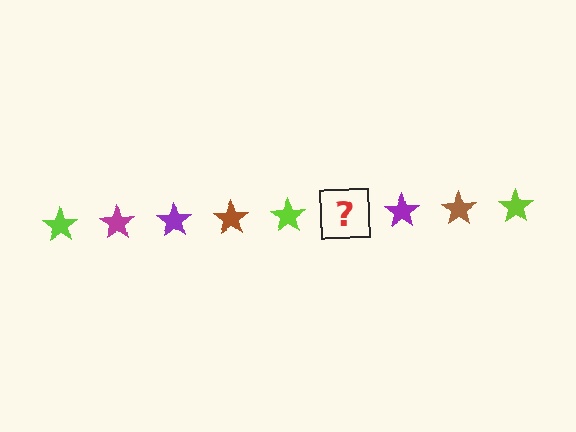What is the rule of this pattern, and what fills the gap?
The rule is that the pattern cycles through lime, magenta, purple, brown stars. The gap should be filled with a magenta star.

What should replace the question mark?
The question mark should be replaced with a magenta star.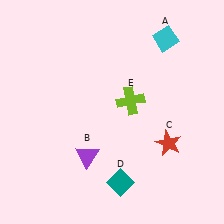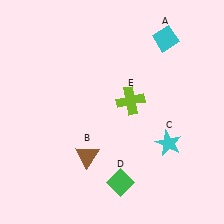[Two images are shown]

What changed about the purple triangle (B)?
In Image 1, B is purple. In Image 2, it changed to brown.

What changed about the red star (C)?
In Image 1, C is red. In Image 2, it changed to cyan.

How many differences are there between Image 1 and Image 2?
There are 3 differences between the two images.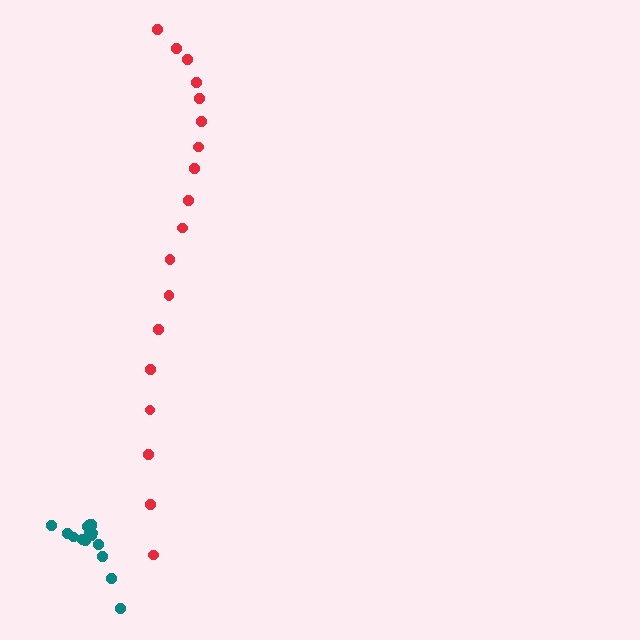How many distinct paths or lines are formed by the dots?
There are 2 distinct paths.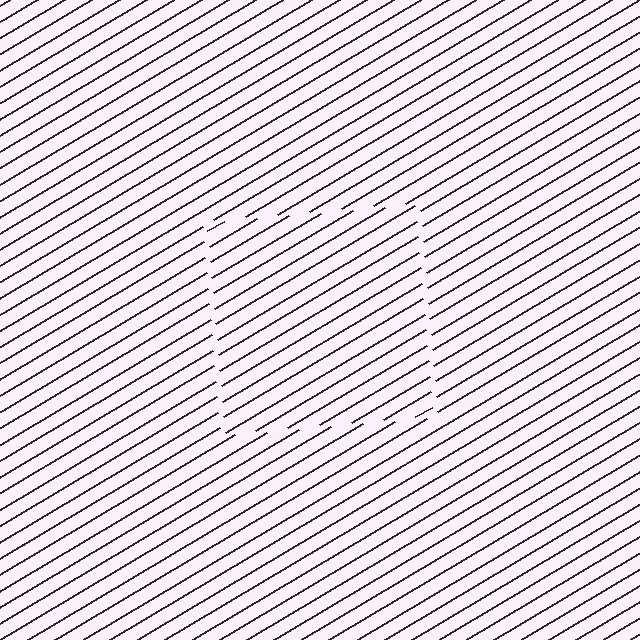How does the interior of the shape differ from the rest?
The interior of the shape contains the same grating, shifted by half a period — the contour is defined by the phase discontinuity where line-ends from the inner and outer gratings abut.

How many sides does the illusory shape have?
4 sides — the line-ends trace a square.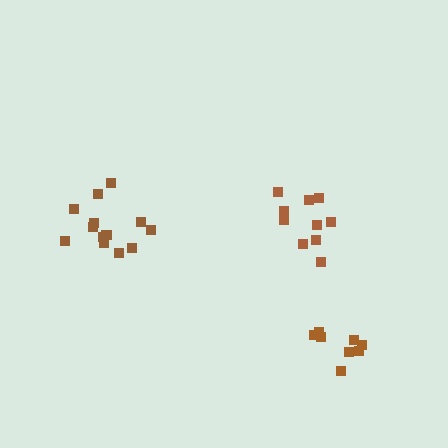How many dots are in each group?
Group 1: 13 dots, Group 2: 8 dots, Group 3: 10 dots (31 total).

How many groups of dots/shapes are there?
There are 3 groups.